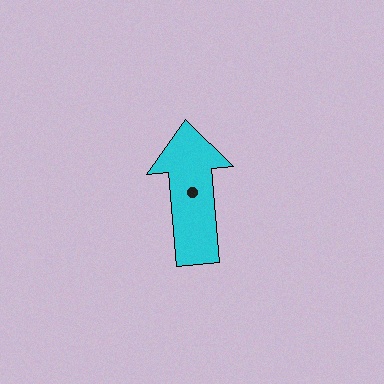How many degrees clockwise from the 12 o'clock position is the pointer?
Approximately 355 degrees.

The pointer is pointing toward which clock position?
Roughly 12 o'clock.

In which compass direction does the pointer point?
North.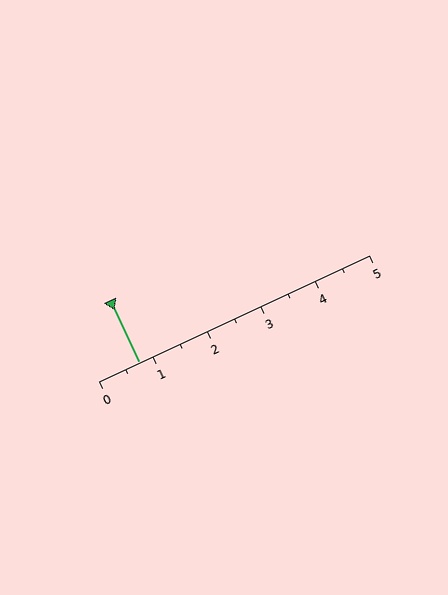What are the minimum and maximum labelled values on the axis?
The axis runs from 0 to 5.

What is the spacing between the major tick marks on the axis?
The major ticks are spaced 1 apart.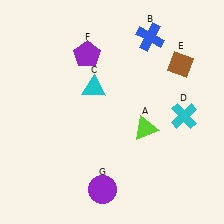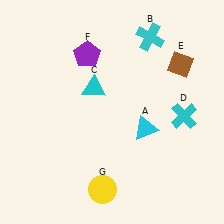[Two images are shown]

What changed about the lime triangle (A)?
In Image 1, A is lime. In Image 2, it changed to cyan.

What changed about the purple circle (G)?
In Image 1, G is purple. In Image 2, it changed to yellow.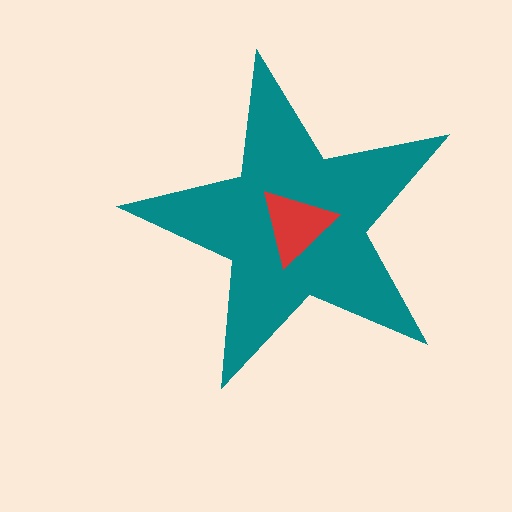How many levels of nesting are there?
2.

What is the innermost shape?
The red triangle.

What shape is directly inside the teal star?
The red triangle.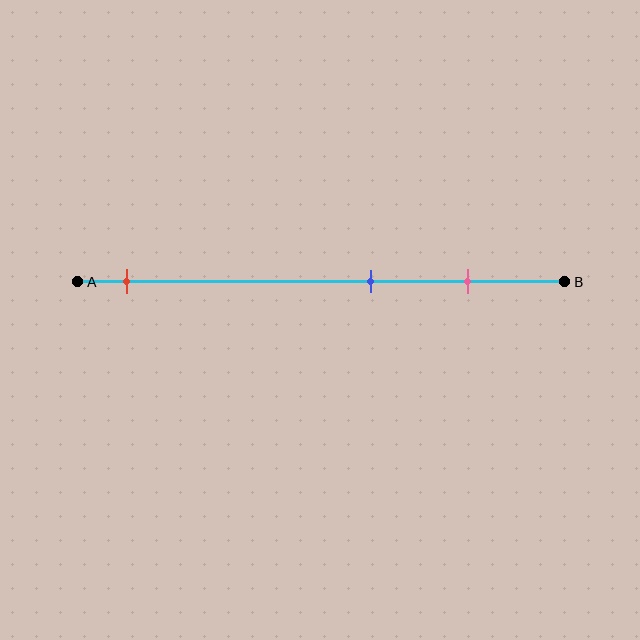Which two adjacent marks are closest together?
The blue and pink marks are the closest adjacent pair.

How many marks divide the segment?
There are 3 marks dividing the segment.